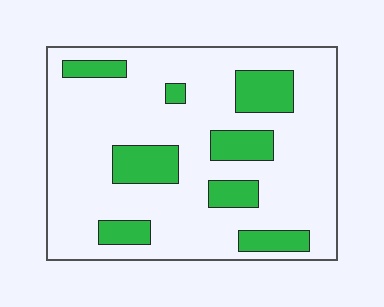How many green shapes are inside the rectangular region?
8.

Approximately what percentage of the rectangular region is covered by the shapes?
Approximately 20%.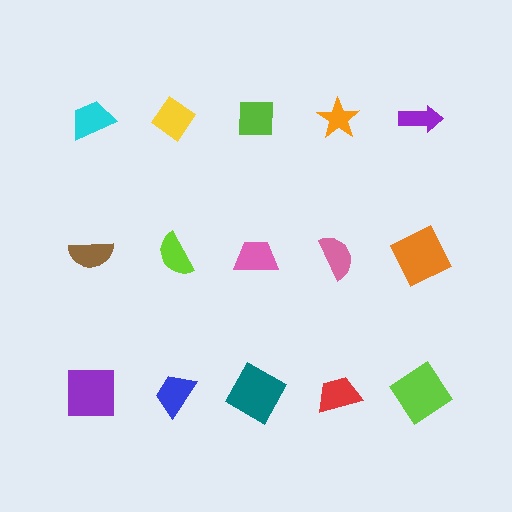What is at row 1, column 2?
A yellow diamond.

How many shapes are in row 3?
5 shapes.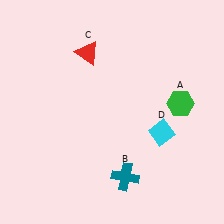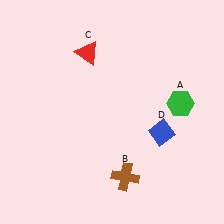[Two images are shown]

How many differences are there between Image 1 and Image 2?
There are 2 differences between the two images.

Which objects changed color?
B changed from teal to brown. D changed from cyan to blue.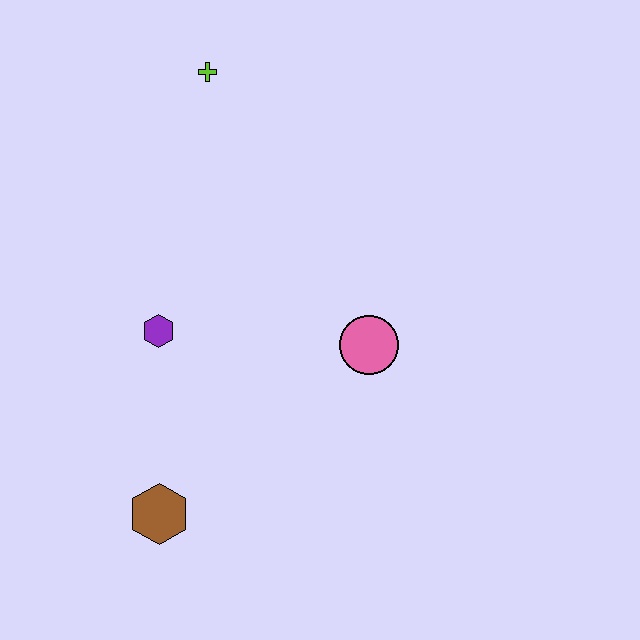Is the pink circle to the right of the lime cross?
Yes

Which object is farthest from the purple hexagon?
The lime cross is farthest from the purple hexagon.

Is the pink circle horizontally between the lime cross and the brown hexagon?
No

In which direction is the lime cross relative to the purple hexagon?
The lime cross is above the purple hexagon.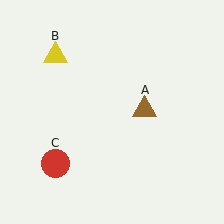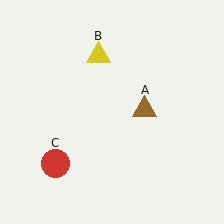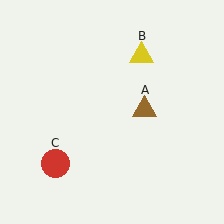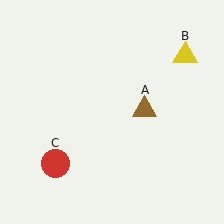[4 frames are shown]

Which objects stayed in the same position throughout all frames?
Brown triangle (object A) and red circle (object C) remained stationary.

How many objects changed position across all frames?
1 object changed position: yellow triangle (object B).